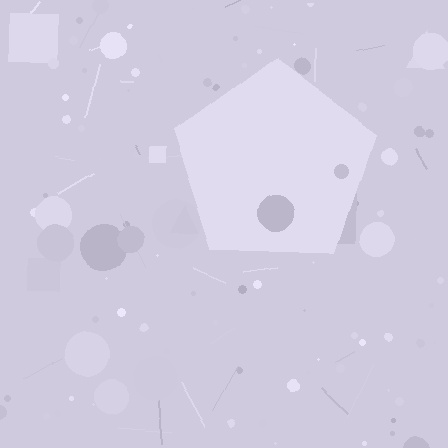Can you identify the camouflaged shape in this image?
The camouflaged shape is a pentagon.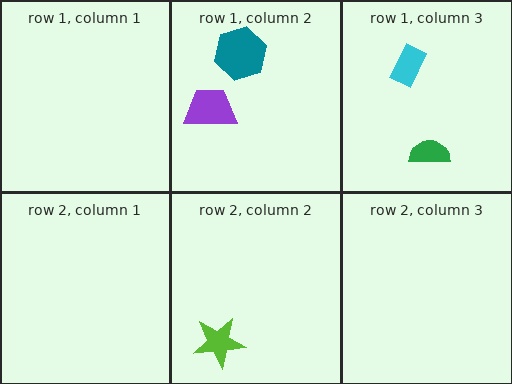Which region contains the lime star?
The row 2, column 2 region.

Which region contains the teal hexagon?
The row 1, column 2 region.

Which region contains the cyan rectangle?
The row 1, column 3 region.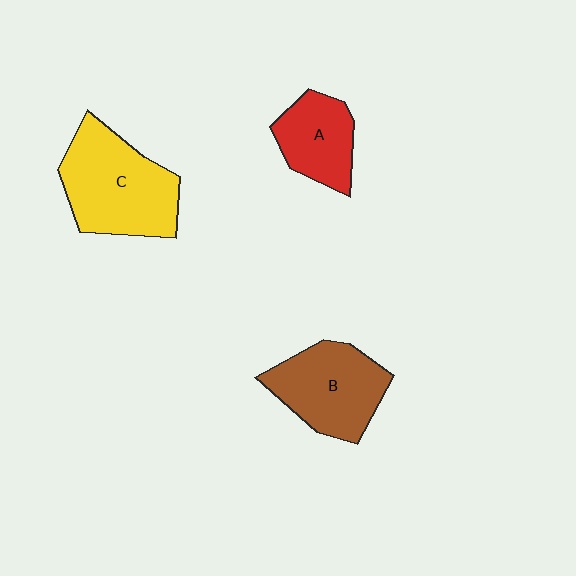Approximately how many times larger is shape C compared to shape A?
Approximately 1.7 times.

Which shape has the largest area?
Shape C (yellow).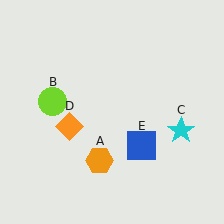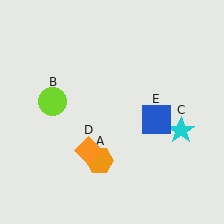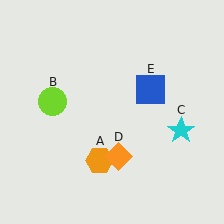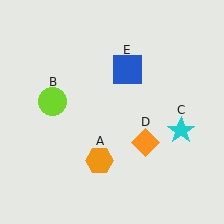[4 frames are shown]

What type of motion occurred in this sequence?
The orange diamond (object D), blue square (object E) rotated counterclockwise around the center of the scene.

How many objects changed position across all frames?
2 objects changed position: orange diamond (object D), blue square (object E).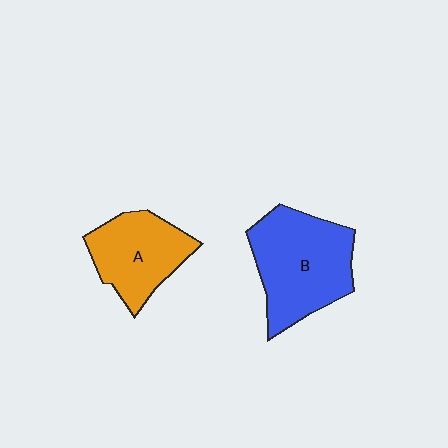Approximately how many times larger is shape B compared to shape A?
Approximately 1.4 times.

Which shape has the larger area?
Shape B (blue).